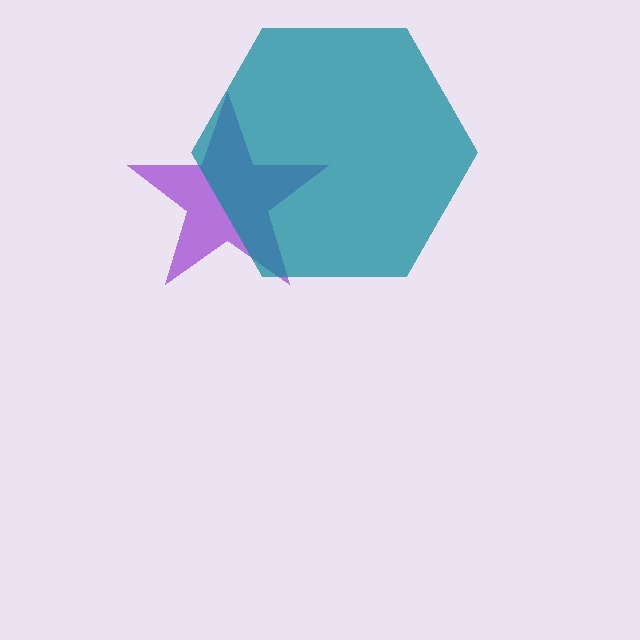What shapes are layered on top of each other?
The layered shapes are: a purple star, a teal hexagon.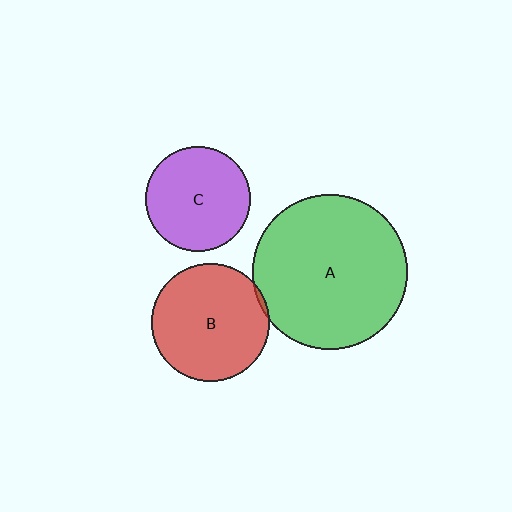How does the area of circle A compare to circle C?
Approximately 2.2 times.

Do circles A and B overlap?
Yes.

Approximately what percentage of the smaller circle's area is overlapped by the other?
Approximately 5%.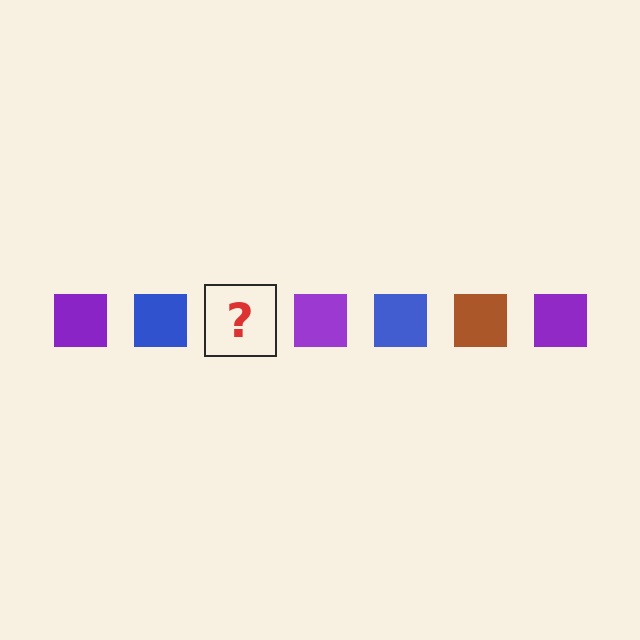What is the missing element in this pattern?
The missing element is a brown square.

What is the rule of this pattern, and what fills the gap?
The rule is that the pattern cycles through purple, blue, brown squares. The gap should be filled with a brown square.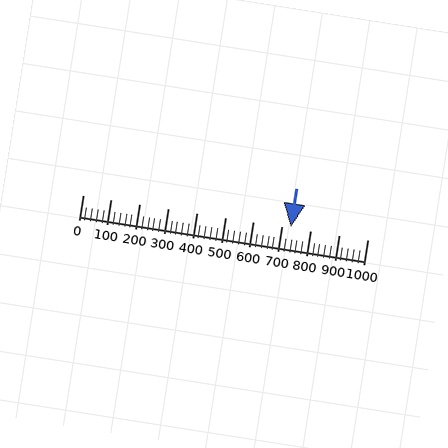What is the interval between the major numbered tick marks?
The major tick marks are spaced 100 units apart.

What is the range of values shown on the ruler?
The ruler shows values from 0 to 1000.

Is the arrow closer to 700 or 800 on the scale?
The arrow is closer to 700.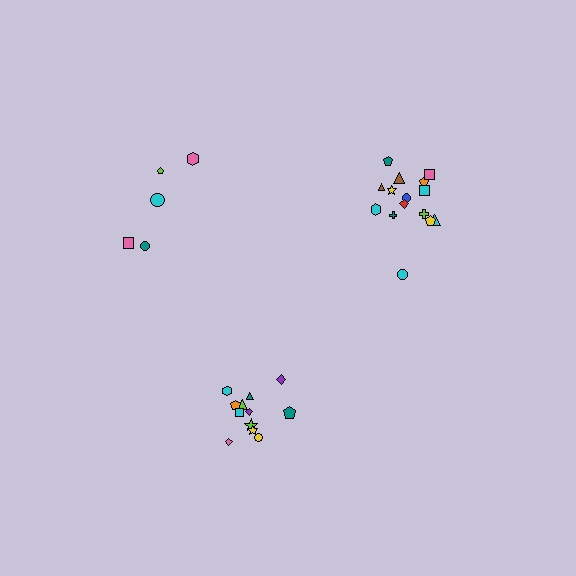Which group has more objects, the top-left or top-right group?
The top-right group.